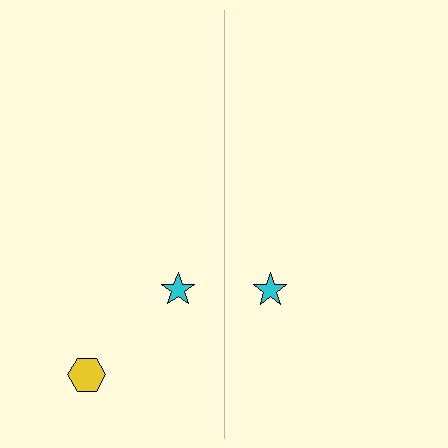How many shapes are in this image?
There are 3 shapes in this image.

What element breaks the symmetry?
A yellow hexagon is missing from the right side.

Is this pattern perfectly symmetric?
No, the pattern is not perfectly symmetric. A yellow hexagon is missing from the right side.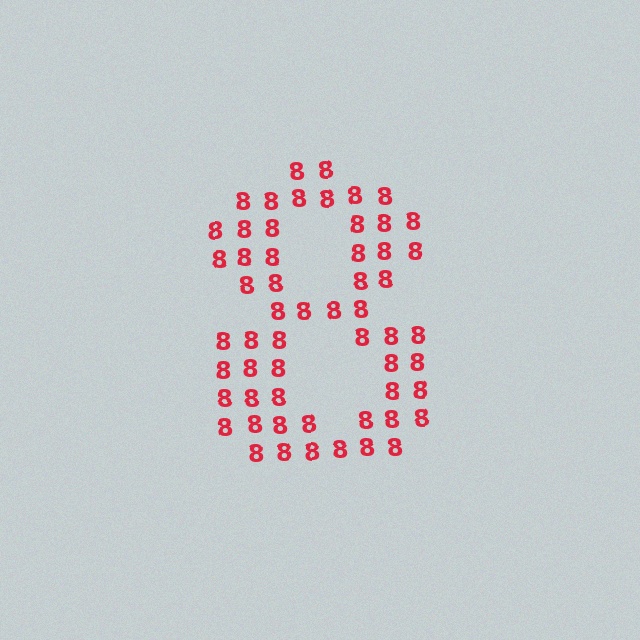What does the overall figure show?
The overall figure shows the digit 8.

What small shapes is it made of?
It is made of small digit 8's.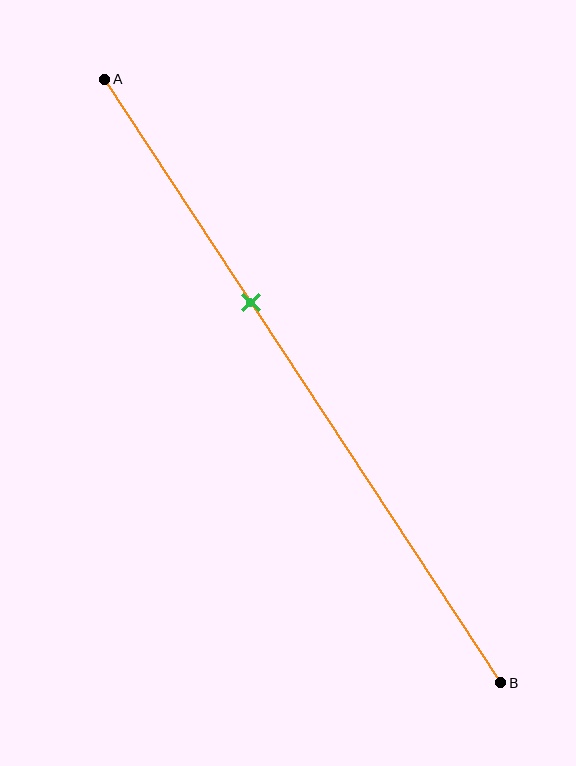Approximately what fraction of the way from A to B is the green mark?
The green mark is approximately 35% of the way from A to B.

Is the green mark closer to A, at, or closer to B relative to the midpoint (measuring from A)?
The green mark is closer to point A than the midpoint of segment AB.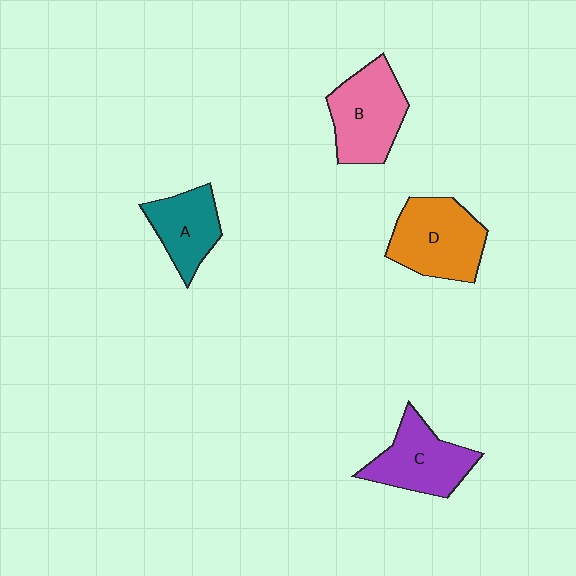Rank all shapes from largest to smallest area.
From largest to smallest: D (orange), B (pink), C (purple), A (teal).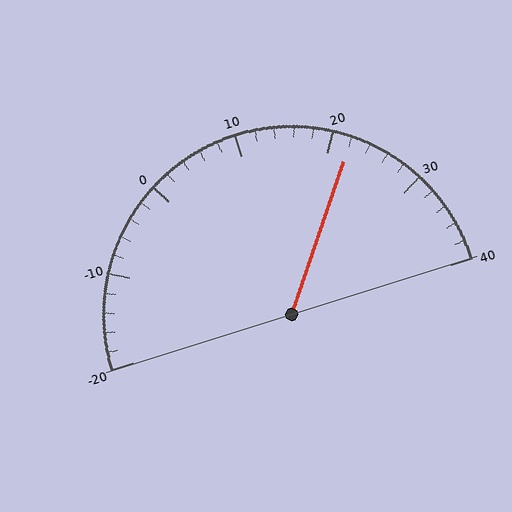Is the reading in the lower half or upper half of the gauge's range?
The reading is in the upper half of the range (-20 to 40).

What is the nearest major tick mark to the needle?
The nearest major tick mark is 20.